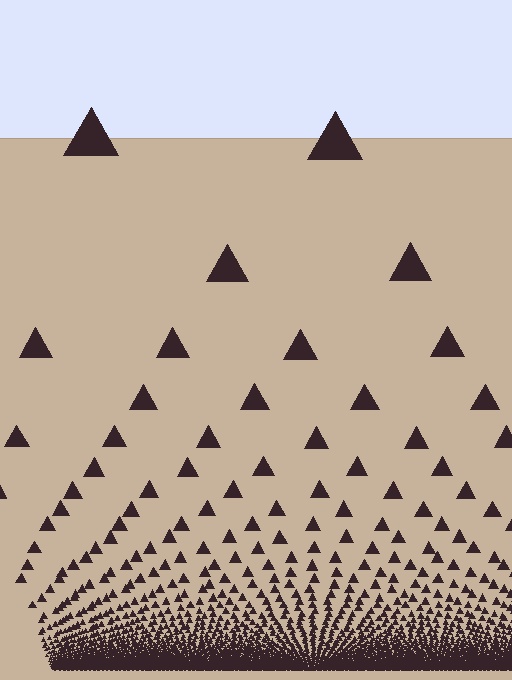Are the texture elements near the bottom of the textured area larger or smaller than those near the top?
Smaller. The gradient is inverted — elements near the bottom are smaller and denser.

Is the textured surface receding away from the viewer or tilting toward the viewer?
The surface appears to tilt toward the viewer. Texture elements get larger and sparser toward the top.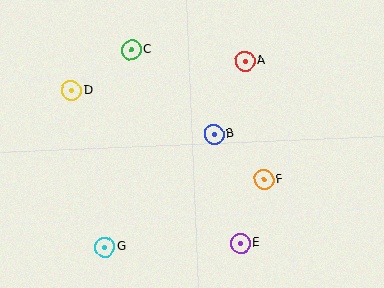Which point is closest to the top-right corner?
Point A is closest to the top-right corner.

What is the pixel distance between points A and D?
The distance between A and D is 176 pixels.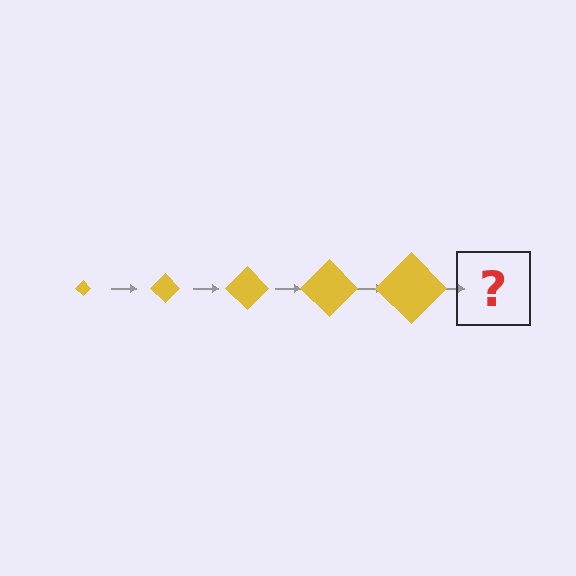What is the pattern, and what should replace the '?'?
The pattern is that the diamond gets progressively larger each step. The '?' should be a yellow diamond, larger than the previous one.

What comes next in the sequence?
The next element should be a yellow diamond, larger than the previous one.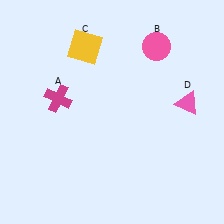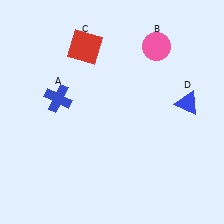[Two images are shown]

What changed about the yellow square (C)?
In Image 1, C is yellow. In Image 2, it changed to red.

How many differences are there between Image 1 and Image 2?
There are 3 differences between the two images.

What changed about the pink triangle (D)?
In Image 1, D is pink. In Image 2, it changed to blue.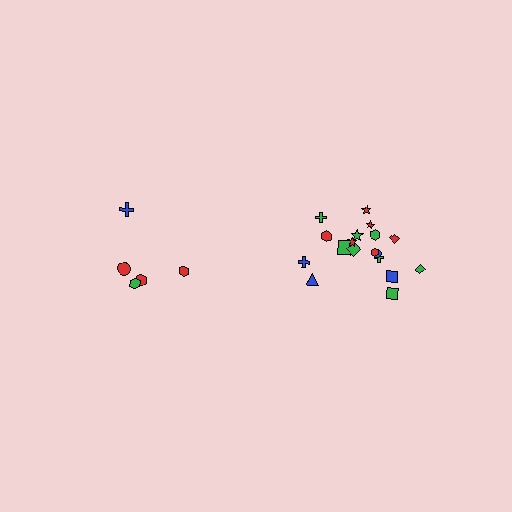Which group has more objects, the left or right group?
The right group.